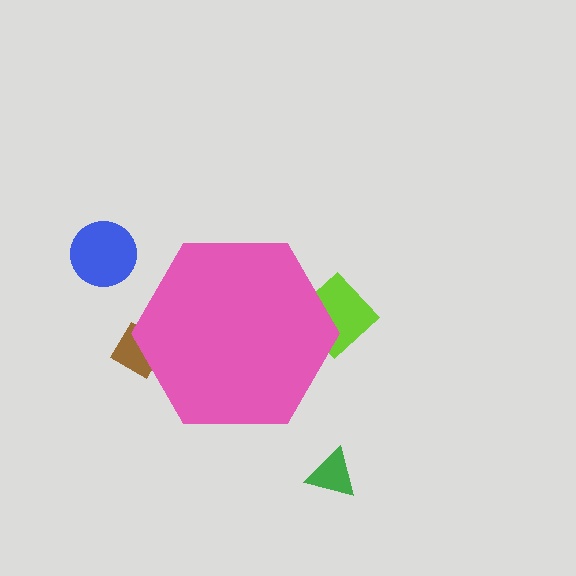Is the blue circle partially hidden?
No, the blue circle is fully visible.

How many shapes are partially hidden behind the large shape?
2 shapes are partially hidden.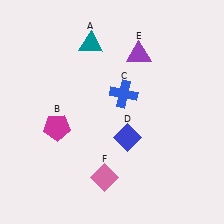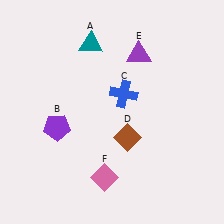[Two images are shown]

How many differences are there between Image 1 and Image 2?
There are 2 differences between the two images.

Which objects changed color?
B changed from magenta to purple. D changed from blue to brown.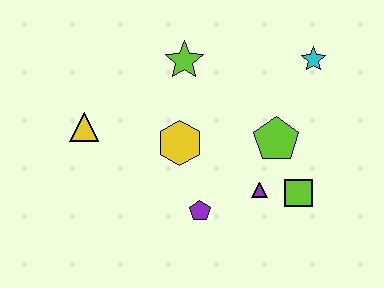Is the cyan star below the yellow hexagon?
No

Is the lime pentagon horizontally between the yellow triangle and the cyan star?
Yes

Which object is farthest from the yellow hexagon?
The cyan star is farthest from the yellow hexagon.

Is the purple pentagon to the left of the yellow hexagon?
No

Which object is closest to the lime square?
The purple triangle is closest to the lime square.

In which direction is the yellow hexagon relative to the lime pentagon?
The yellow hexagon is to the left of the lime pentagon.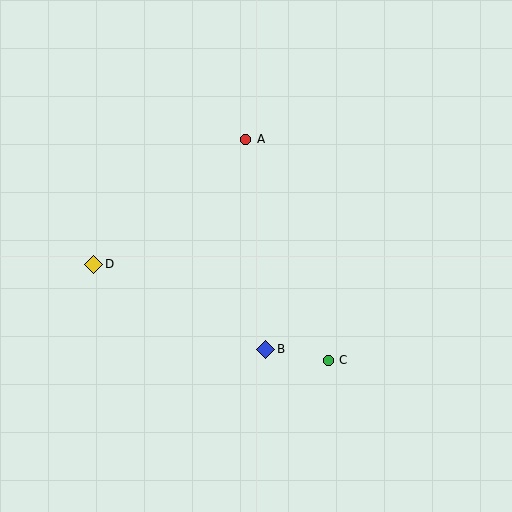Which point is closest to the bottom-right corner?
Point C is closest to the bottom-right corner.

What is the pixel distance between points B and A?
The distance between B and A is 211 pixels.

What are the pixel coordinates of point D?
Point D is at (94, 264).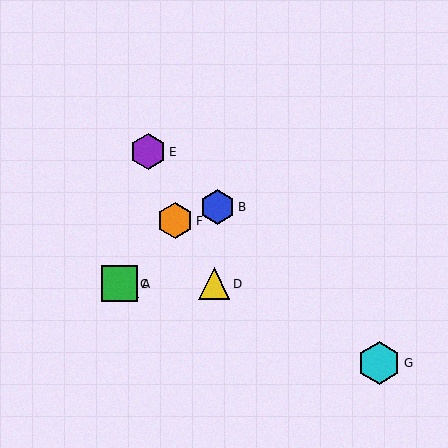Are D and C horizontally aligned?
Yes, both are at y≈284.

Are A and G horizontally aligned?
No, A is at y≈284 and G is at y≈363.